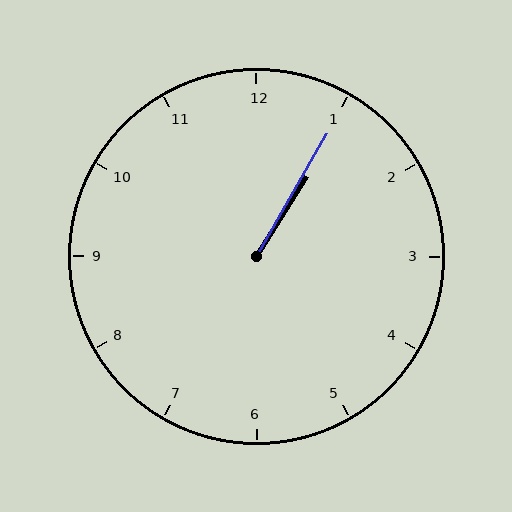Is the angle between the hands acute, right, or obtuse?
It is acute.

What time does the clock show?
1:05.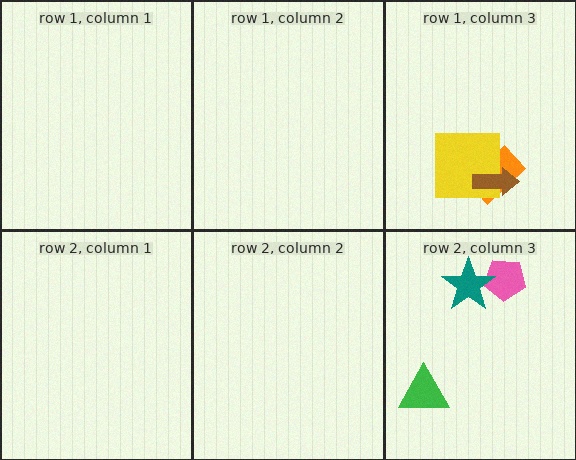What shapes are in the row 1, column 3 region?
The orange rectangle, the yellow square, the brown arrow.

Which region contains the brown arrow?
The row 1, column 3 region.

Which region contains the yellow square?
The row 1, column 3 region.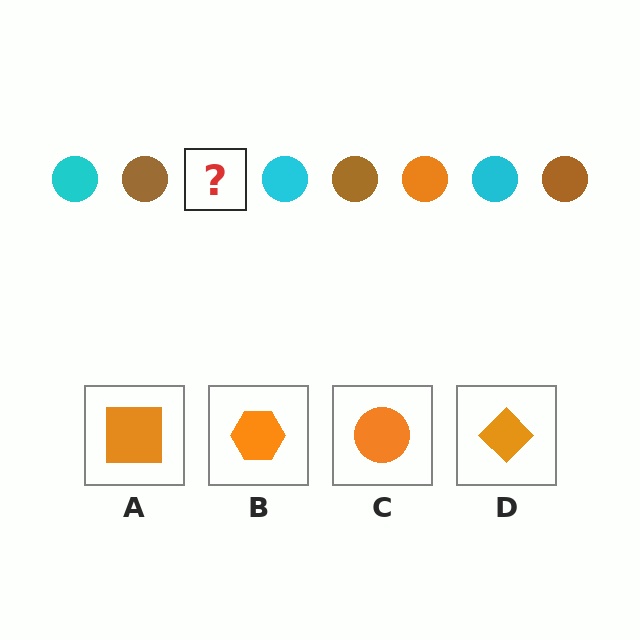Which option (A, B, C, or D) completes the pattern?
C.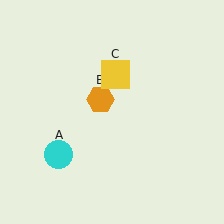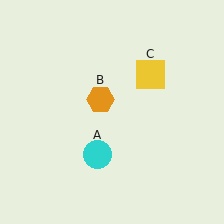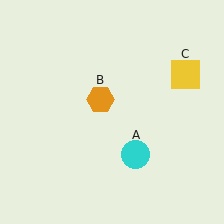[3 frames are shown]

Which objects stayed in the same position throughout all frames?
Orange hexagon (object B) remained stationary.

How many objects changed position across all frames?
2 objects changed position: cyan circle (object A), yellow square (object C).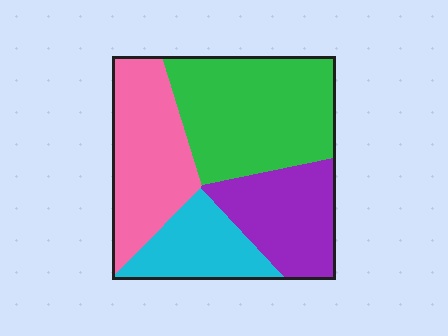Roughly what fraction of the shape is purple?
Purple takes up about one fifth (1/5) of the shape.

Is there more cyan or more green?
Green.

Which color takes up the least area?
Cyan, at roughly 15%.